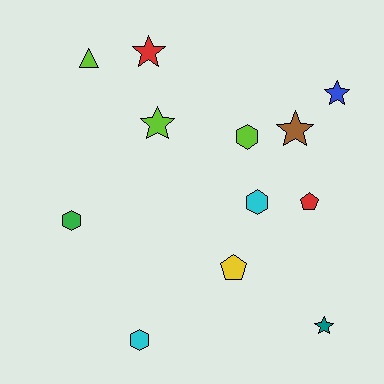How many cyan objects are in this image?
There are 2 cyan objects.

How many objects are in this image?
There are 12 objects.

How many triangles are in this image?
There is 1 triangle.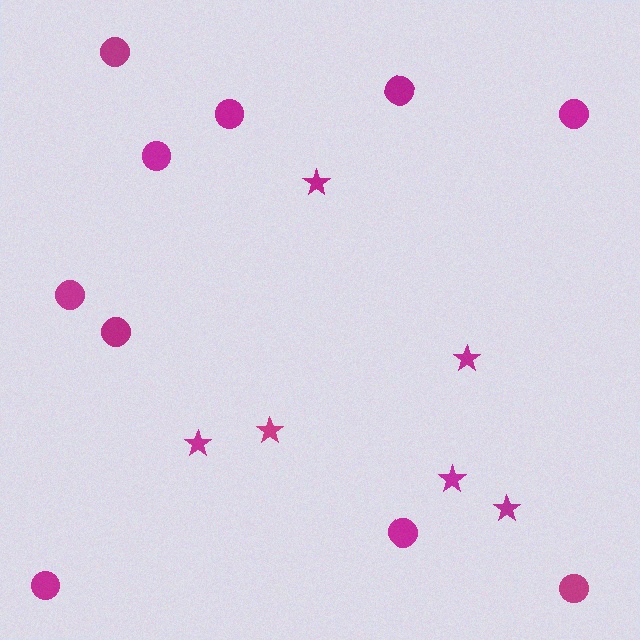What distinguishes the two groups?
There are 2 groups: one group of circles (10) and one group of stars (6).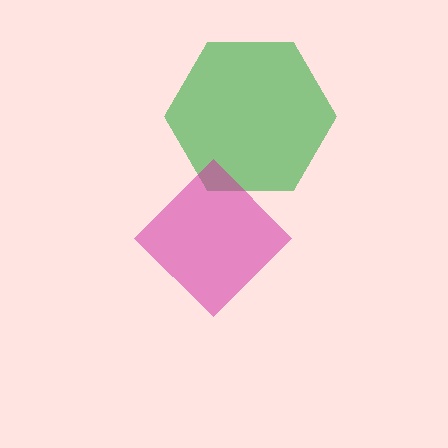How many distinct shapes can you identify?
There are 2 distinct shapes: a green hexagon, a magenta diamond.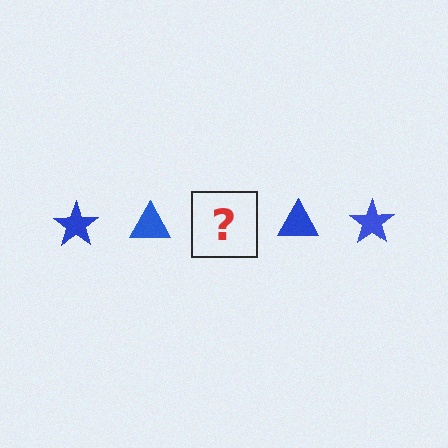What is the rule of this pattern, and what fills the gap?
The rule is that the pattern cycles through star, triangle shapes in blue. The gap should be filled with a blue star.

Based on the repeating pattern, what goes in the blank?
The blank should be a blue star.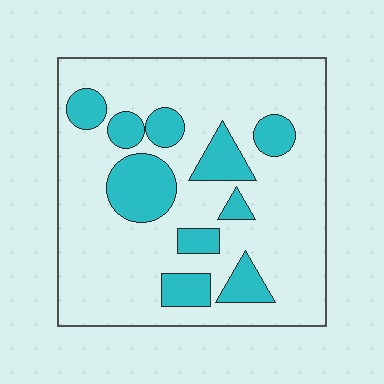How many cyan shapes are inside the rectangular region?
10.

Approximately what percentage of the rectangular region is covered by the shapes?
Approximately 20%.